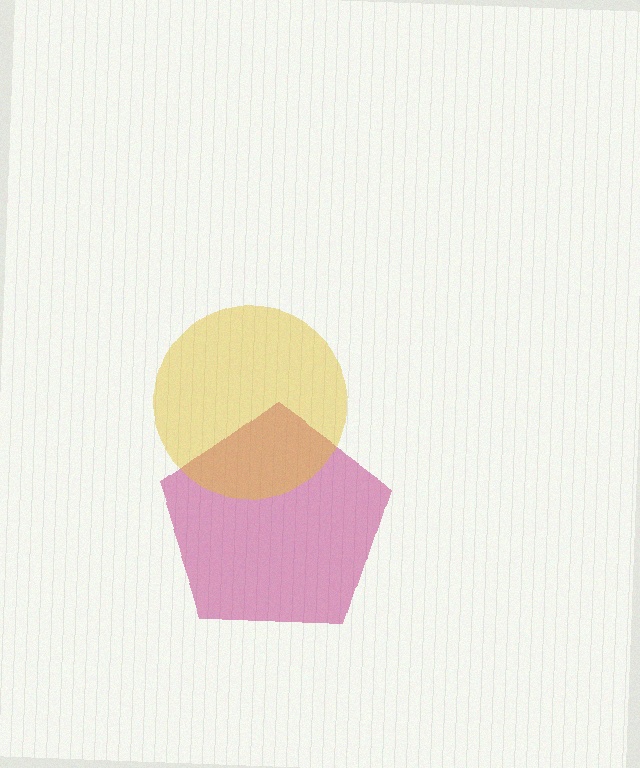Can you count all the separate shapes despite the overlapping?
Yes, there are 2 separate shapes.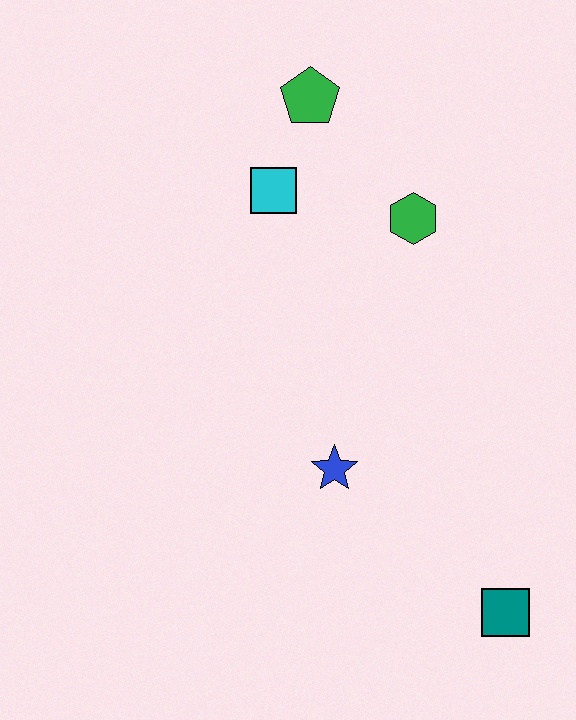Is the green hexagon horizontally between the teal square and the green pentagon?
Yes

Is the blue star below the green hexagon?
Yes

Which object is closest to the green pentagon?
The cyan square is closest to the green pentagon.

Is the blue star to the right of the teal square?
No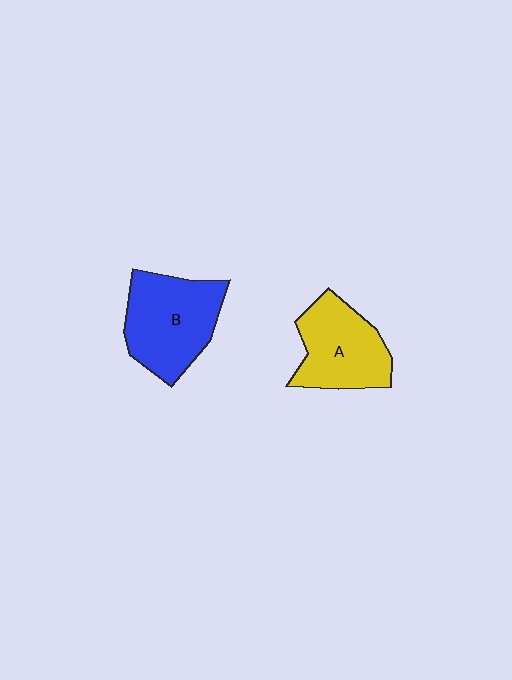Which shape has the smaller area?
Shape A (yellow).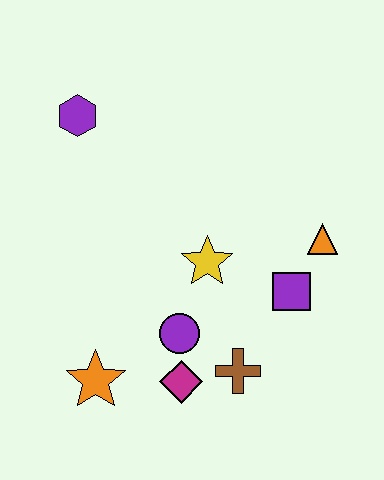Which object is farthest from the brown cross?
The purple hexagon is farthest from the brown cross.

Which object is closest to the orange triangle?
The purple square is closest to the orange triangle.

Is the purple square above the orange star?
Yes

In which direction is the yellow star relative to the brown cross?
The yellow star is above the brown cross.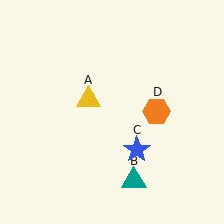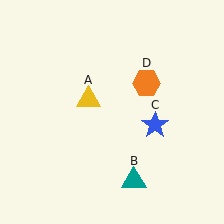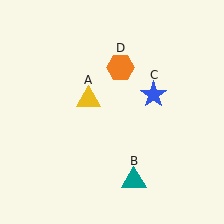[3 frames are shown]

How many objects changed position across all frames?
2 objects changed position: blue star (object C), orange hexagon (object D).